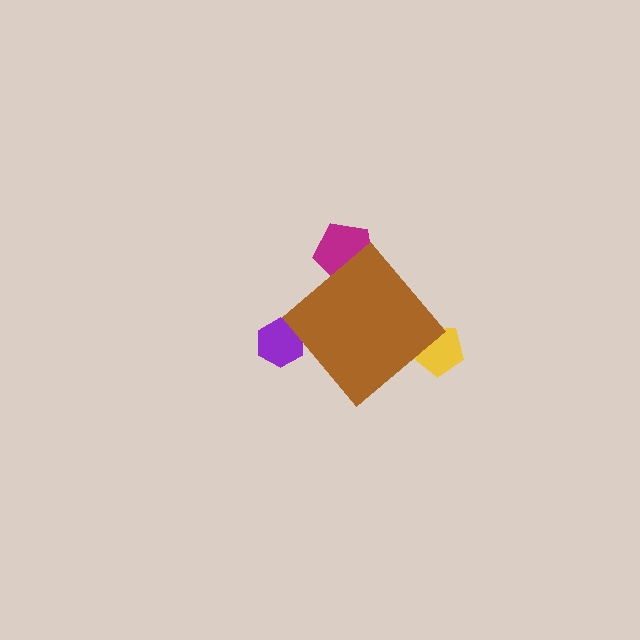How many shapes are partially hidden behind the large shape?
3 shapes are partially hidden.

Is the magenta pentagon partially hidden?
Yes, the magenta pentagon is partially hidden behind the brown diamond.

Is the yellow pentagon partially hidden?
Yes, the yellow pentagon is partially hidden behind the brown diamond.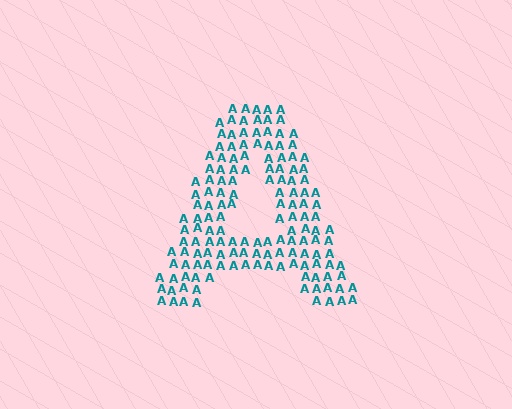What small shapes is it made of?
It is made of small letter A's.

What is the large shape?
The large shape is the letter A.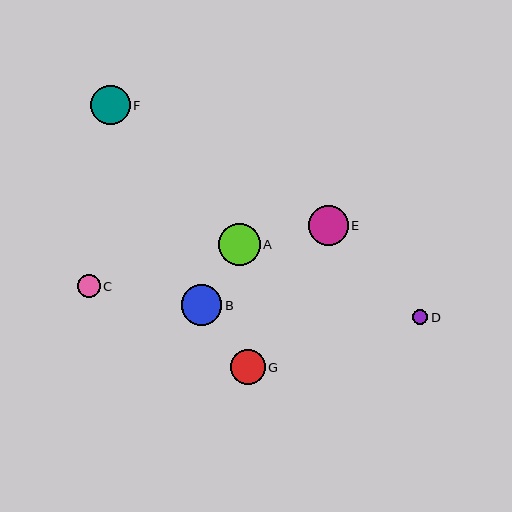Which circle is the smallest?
Circle D is the smallest with a size of approximately 16 pixels.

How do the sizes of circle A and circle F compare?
Circle A and circle F are approximately the same size.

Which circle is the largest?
Circle A is the largest with a size of approximately 42 pixels.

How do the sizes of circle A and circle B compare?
Circle A and circle B are approximately the same size.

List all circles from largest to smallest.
From largest to smallest: A, B, F, E, G, C, D.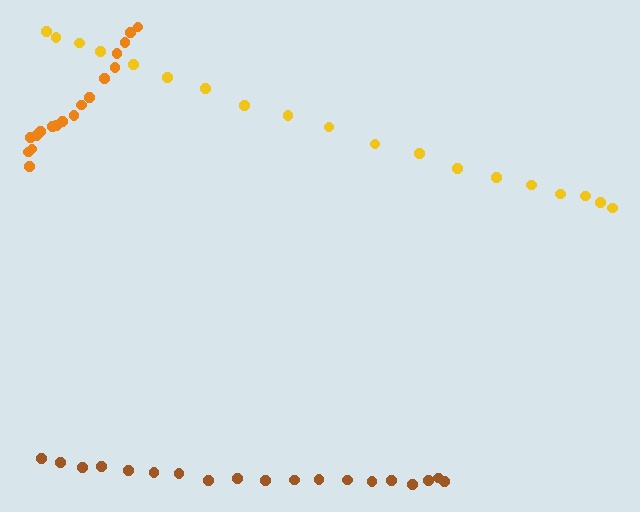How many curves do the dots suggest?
There are 3 distinct paths.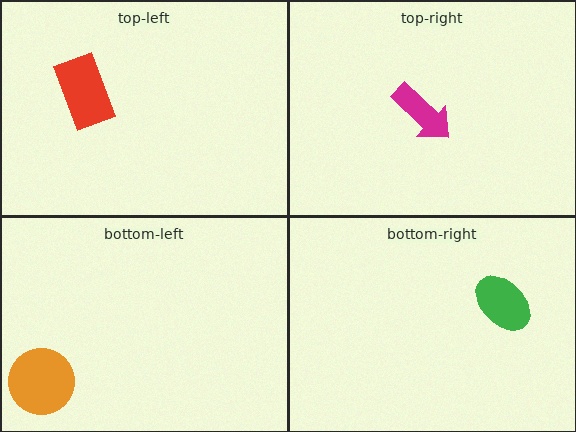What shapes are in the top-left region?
The red rectangle.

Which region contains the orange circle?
The bottom-left region.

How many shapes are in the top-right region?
1.